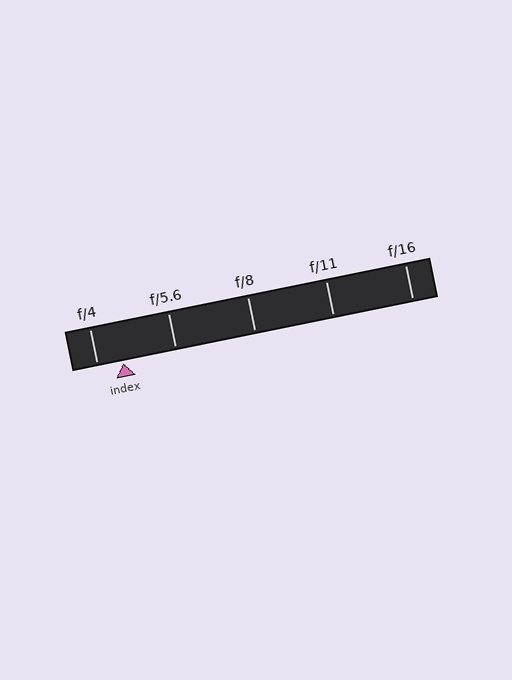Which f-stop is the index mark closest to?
The index mark is closest to f/4.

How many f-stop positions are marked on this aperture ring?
There are 5 f-stop positions marked.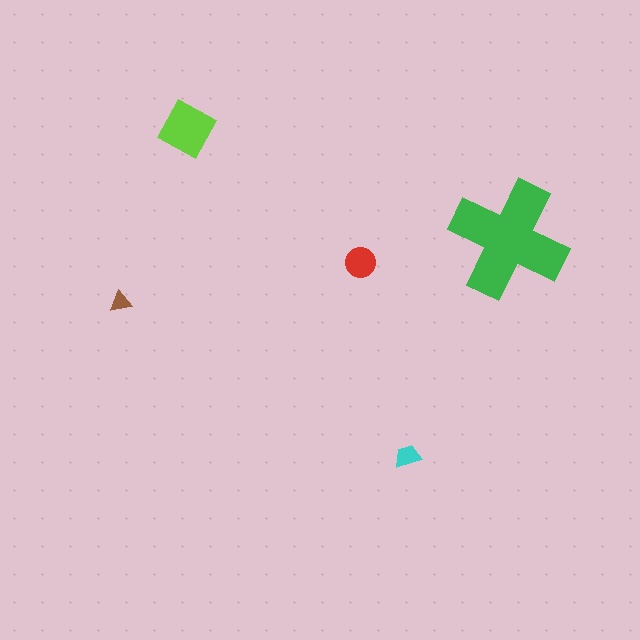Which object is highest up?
The lime diamond is topmost.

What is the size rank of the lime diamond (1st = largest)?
2nd.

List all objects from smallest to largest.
The brown triangle, the cyan trapezoid, the red circle, the lime diamond, the green cross.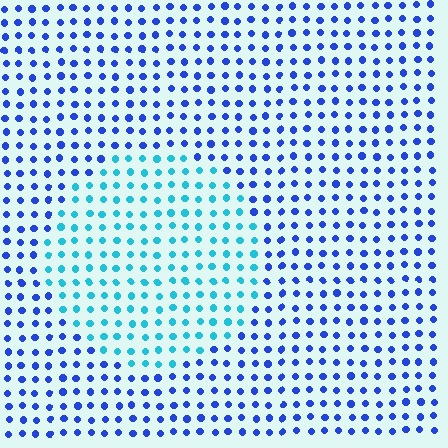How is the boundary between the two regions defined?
The boundary is defined purely by a slight shift in hue (about 42 degrees). Spacing, size, and orientation are identical on both sides.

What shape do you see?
I see a circle.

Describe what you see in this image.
The image is filled with small blue elements in a uniform arrangement. A circle-shaped region is visible where the elements are tinted to a slightly different hue, forming a subtle color boundary.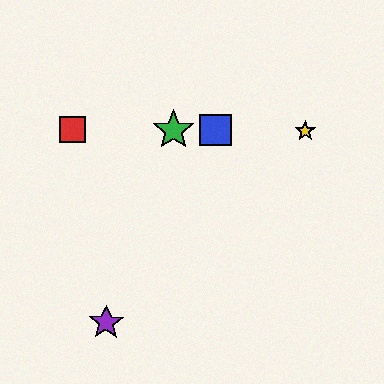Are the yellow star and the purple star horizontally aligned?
No, the yellow star is at y≈131 and the purple star is at y≈322.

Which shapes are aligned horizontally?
The red square, the blue square, the green star, the yellow star are aligned horizontally.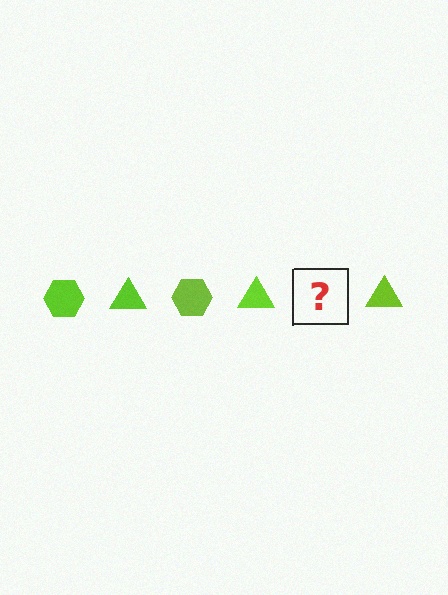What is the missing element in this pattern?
The missing element is a lime hexagon.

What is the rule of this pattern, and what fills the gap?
The rule is that the pattern cycles through hexagon, triangle shapes in lime. The gap should be filled with a lime hexagon.